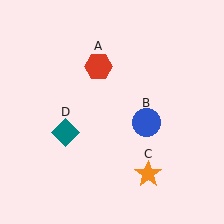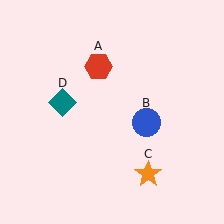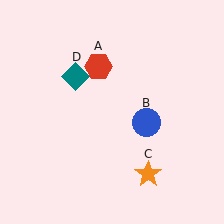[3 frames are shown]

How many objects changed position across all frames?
1 object changed position: teal diamond (object D).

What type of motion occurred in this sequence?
The teal diamond (object D) rotated clockwise around the center of the scene.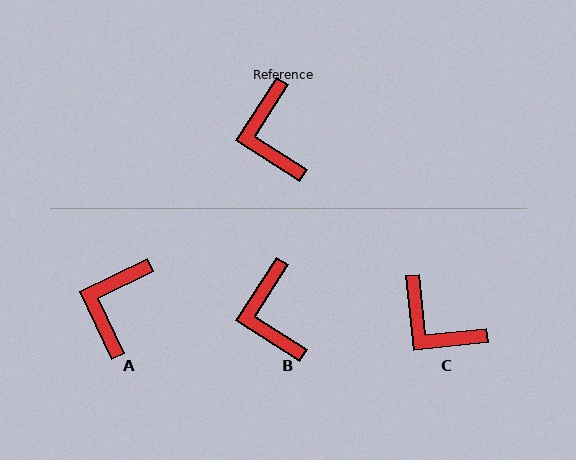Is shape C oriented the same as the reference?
No, it is off by about 38 degrees.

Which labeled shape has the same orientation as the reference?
B.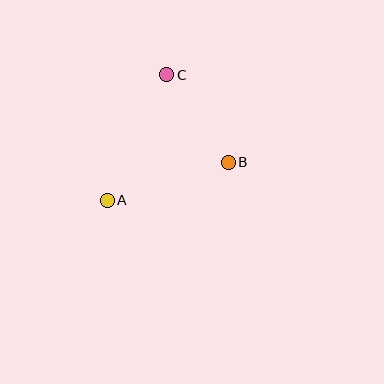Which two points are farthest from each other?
Points A and C are farthest from each other.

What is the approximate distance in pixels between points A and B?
The distance between A and B is approximately 127 pixels.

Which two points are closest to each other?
Points B and C are closest to each other.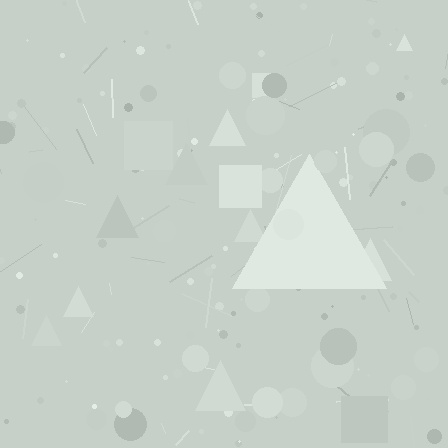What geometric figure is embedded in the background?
A triangle is embedded in the background.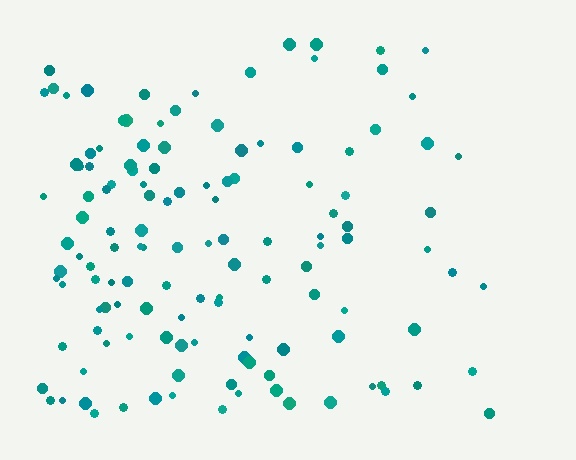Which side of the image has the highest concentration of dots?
The left.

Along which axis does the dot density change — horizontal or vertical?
Horizontal.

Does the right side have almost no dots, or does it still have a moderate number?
Still a moderate number, just noticeably fewer than the left.